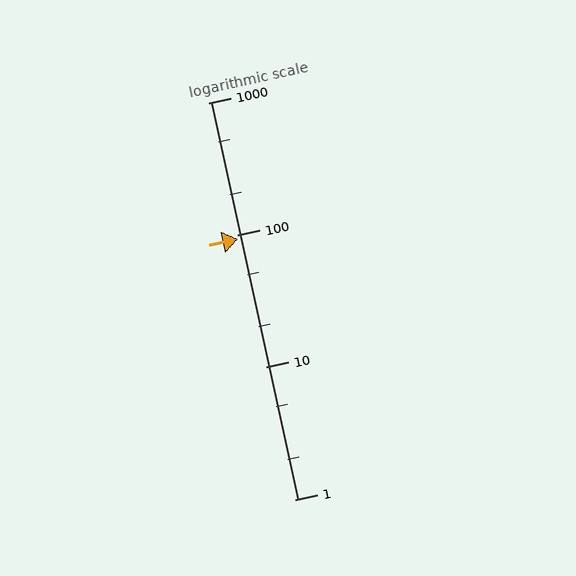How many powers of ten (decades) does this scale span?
The scale spans 3 decades, from 1 to 1000.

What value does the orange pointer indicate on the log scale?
The pointer indicates approximately 93.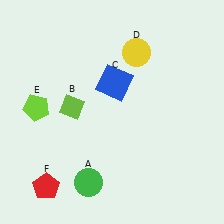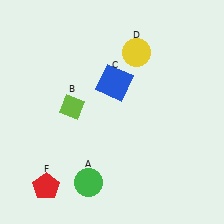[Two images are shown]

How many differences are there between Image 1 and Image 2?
There is 1 difference between the two images.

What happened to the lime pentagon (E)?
The lime pentagon (E) was removed in Image 2. It was in the top-left area of Image 1.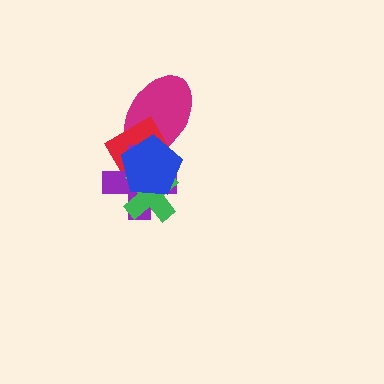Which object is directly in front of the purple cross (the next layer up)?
The green cross is directly in front of the purple cross.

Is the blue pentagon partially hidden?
No, no other shape covers it.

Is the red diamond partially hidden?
Yes, it is partially covered by another shape.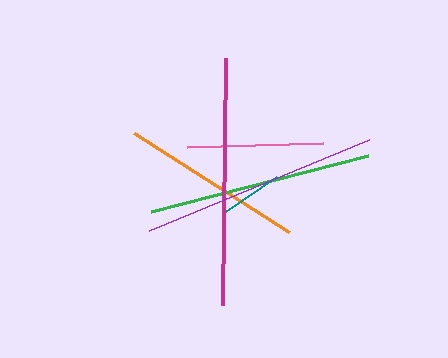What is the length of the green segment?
The green segment is approximately 224 pixels long.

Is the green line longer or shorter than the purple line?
The purple line is longer than the green line.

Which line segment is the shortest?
The teal line is the shortest at approximately 62 pixels.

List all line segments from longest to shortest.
From longest to shortest: magenta, purple, green, orange, pink, teal.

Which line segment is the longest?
The magenta line is the longest at approximately 247 pixels.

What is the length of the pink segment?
The pink segment is approximately 136 pixels long.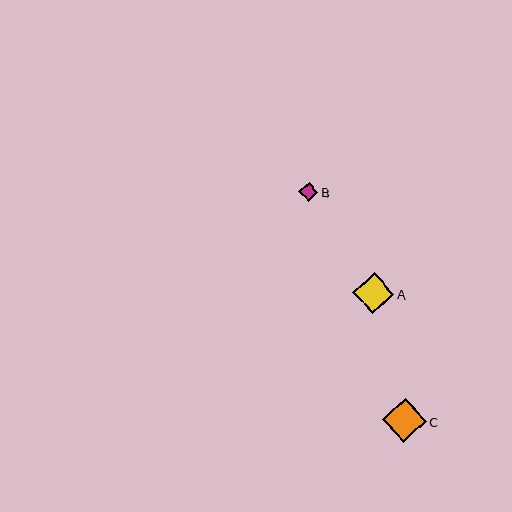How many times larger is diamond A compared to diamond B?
Diamond A is approximately 2.1 times the size of diamond B.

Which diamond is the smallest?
Diamond B is the smallest with a size of approximately 19 pixels.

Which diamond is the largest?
Diamond C is the largest with a size of approximately 44 pixels.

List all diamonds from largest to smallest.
From largest to smallest: C, A, B.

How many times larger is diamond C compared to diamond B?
Diamond C is approximately 2.3 times the size of diamond B.